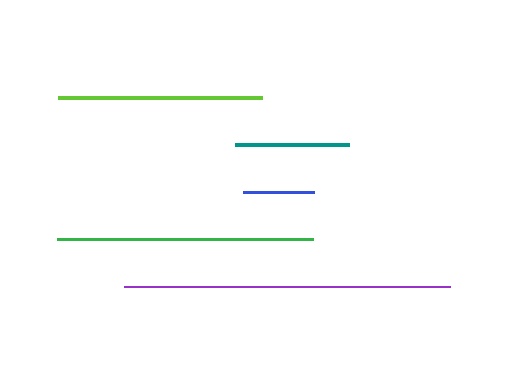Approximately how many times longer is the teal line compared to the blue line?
The teal line is approximately 1.6 times the length of the blue line.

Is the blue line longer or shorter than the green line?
The green line is longer than the blue line.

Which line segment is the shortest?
The blue line is the shortest at approximately 71 pixels.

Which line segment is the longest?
The purple line is the longest at approximately 326 pixels.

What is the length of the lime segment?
The lime segment is approximately 204 pixels long.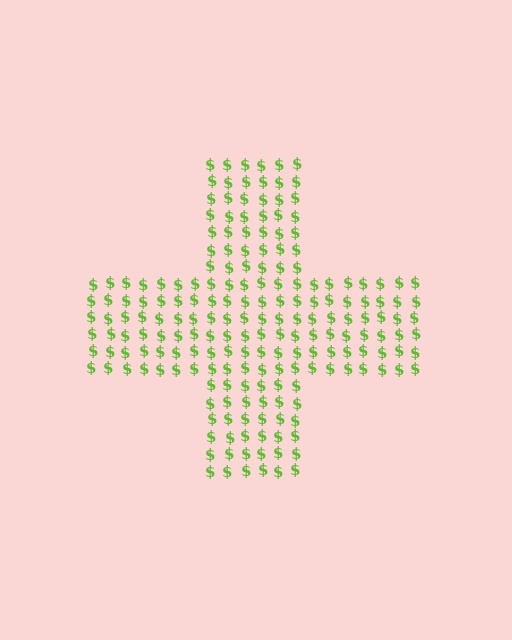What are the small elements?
The small elements are dollar signs.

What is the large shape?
The large shape is a cross.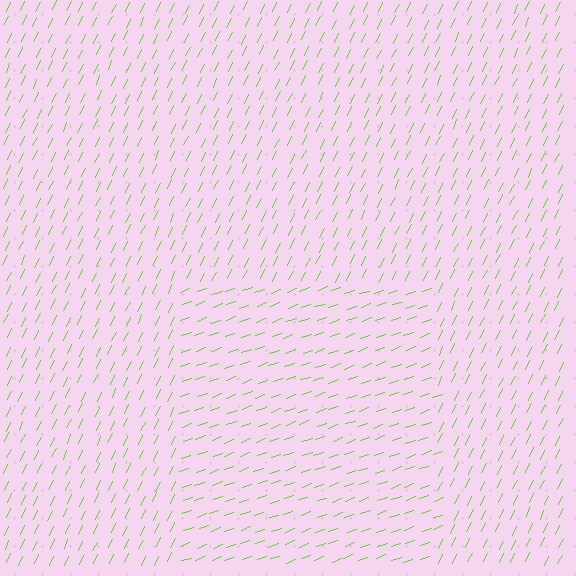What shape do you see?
I see a rectangle.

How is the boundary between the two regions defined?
The boundary is defined purely by a change in line orientation (approximately 45 degrees difference). All lines are the same color and thickness.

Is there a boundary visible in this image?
Yes, there is a texture boundary formed by a change in line orientation.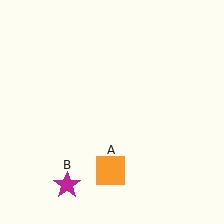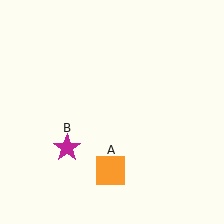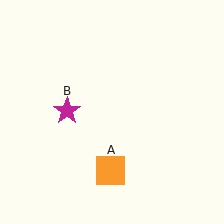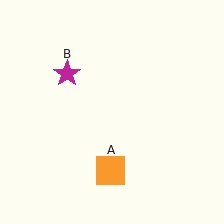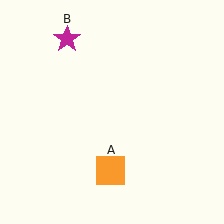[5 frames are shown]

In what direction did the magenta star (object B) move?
The magenta star (object B) moved up.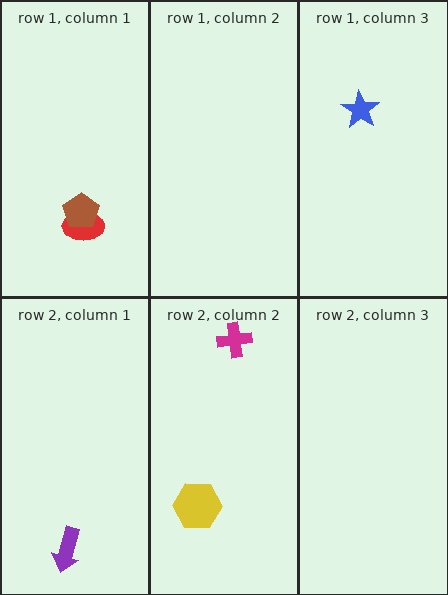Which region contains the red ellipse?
The row 1, column 1 region.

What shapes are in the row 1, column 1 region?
The red ellipse, the brown pentagon.